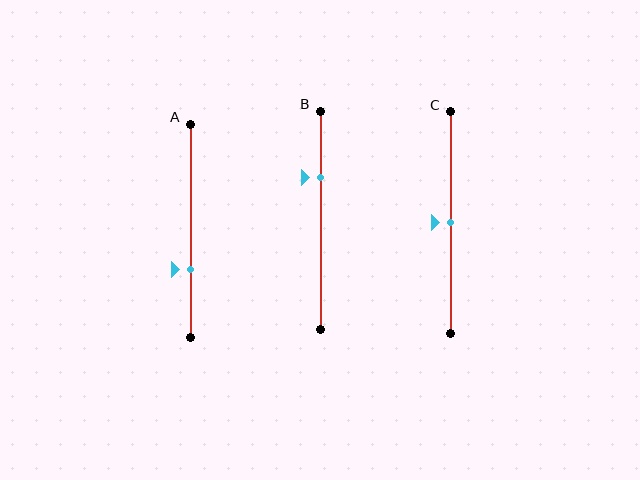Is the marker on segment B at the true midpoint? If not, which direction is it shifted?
No, the marker on segment B is shifted upward by about 20% of the segment length.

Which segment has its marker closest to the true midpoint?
Segment C has its marker closest to the true midpoint.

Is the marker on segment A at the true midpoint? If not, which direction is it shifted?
No, the marker on segment A is shifted downward by about 18% of the segment length.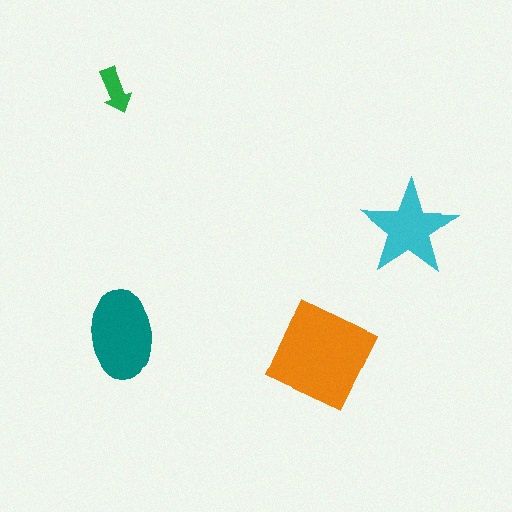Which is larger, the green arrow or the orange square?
The orange square.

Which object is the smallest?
The green arrow.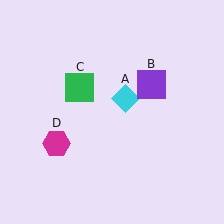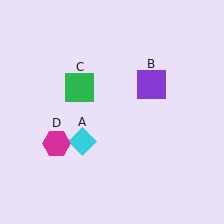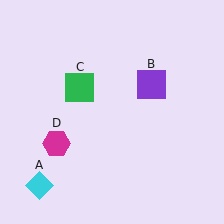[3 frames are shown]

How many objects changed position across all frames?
1 object changed position: cyan diamond (object A).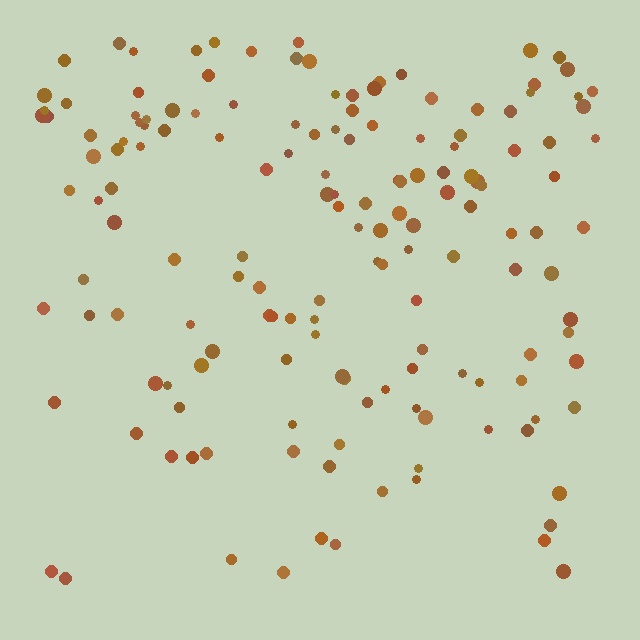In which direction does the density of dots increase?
From bottom to top, with the top side densest.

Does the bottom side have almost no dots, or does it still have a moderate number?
Still a moderate number, just noticeably fewer than the top.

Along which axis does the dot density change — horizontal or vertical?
Vertical.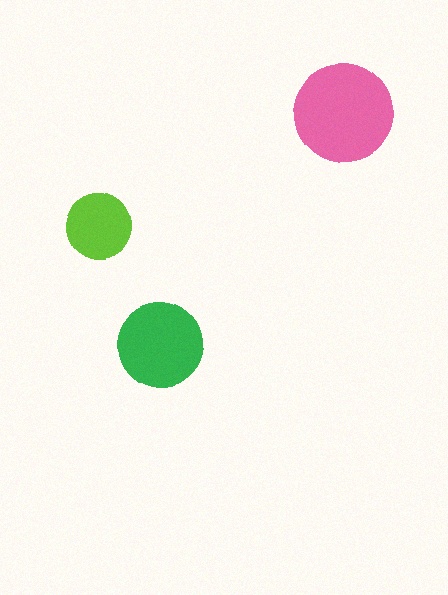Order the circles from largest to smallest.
the pink one, the green one, the lime one.